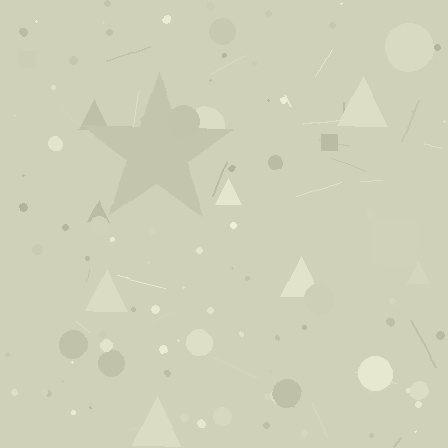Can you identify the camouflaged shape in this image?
The camouflaged shape is a star.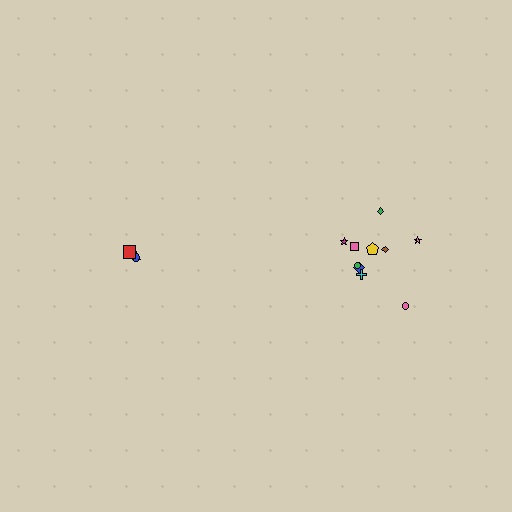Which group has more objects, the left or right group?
The right group.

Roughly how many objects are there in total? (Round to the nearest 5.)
Roughly 15 objects in total.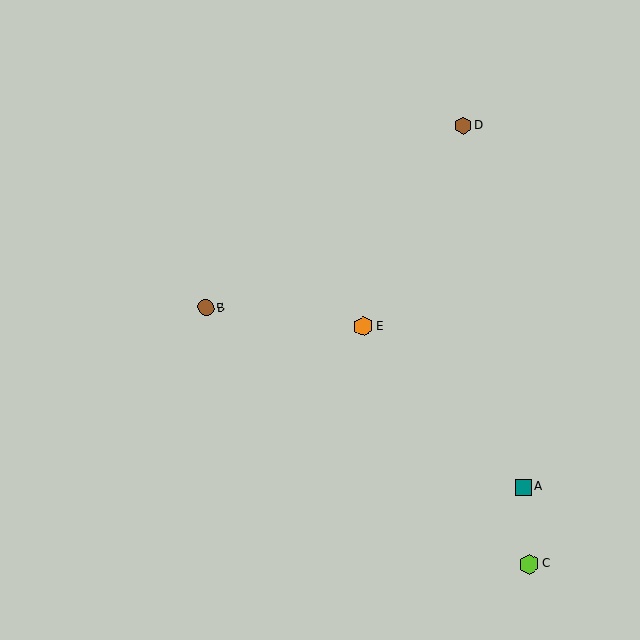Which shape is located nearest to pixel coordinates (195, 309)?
The brown circle (labeled B) at (206, 308) is nearest to that location.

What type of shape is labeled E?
Shape E is an orange hexagon.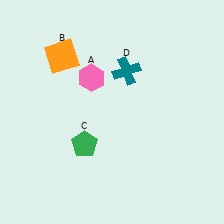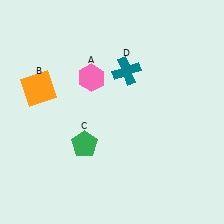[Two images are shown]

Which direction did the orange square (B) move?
The orange square (B) moved down.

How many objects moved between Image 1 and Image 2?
1 object moved between the two images.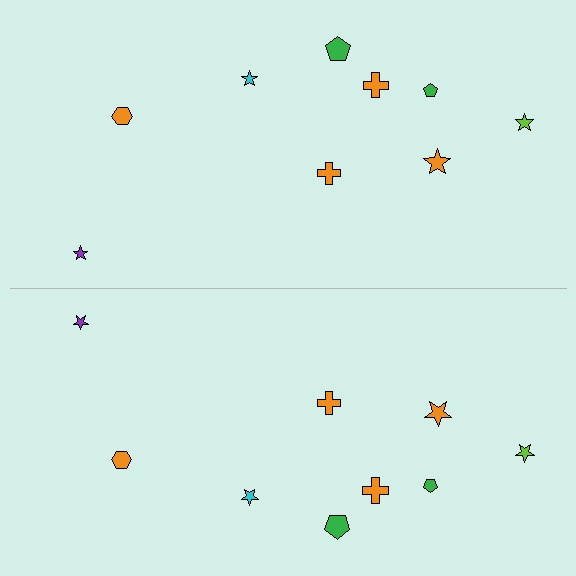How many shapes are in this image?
There are 18 shapes in this image.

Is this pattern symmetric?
Yes, this pattern has bilateral (reflection) symmetry.